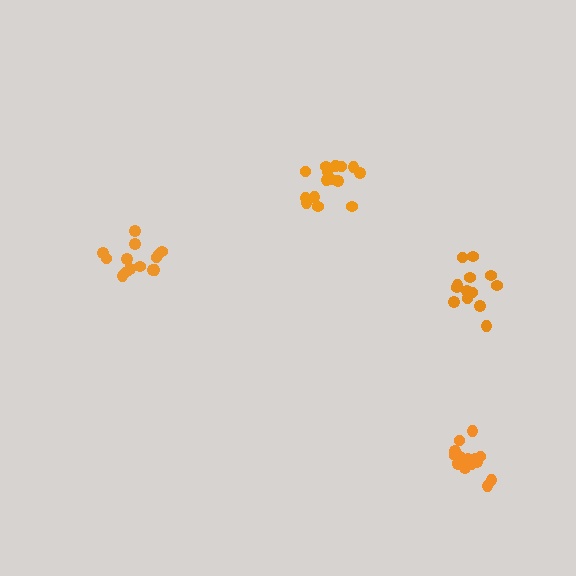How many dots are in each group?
Group 1: 14 dots, Group 2: 15 dots, Group 3: 15 dots, Group 4: 13 dots (57 total).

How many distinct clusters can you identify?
There are 4 distinct clusters.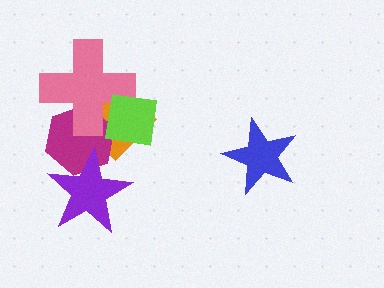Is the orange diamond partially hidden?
Yes, it is partially covered by another shape.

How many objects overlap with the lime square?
3 objects overlap with the lime square.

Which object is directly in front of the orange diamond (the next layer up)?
The magenta hexagon is directly in front of the orange diamond.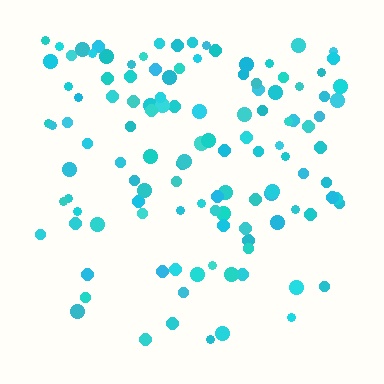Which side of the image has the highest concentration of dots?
The top.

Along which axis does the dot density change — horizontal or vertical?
Vertical.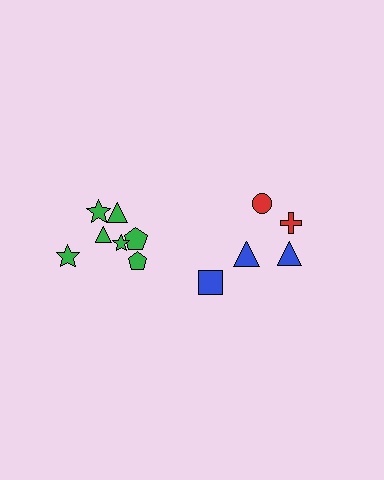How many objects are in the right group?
There are 5 objects.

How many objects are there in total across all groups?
There are 12 objects.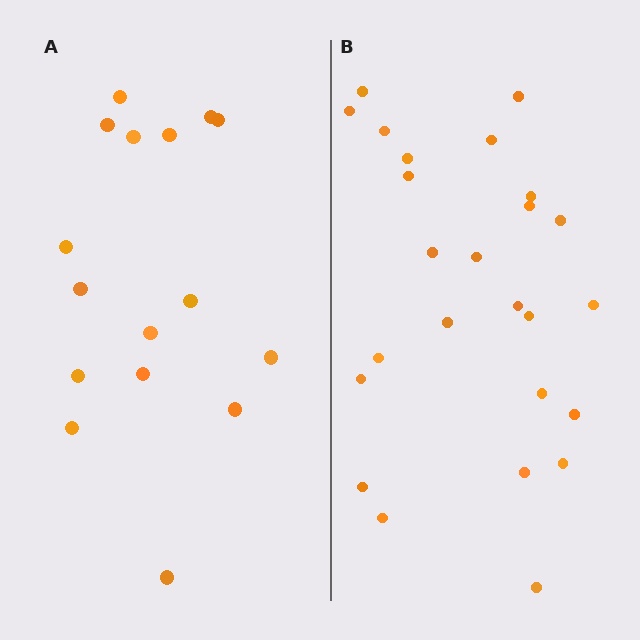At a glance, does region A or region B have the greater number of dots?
Region B (the right region) has more dots.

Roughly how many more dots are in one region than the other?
Region B has roughly 8 or so more dots than region A.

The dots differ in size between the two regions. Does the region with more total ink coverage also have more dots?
No. Region A has more total ink coverage because its dots are larger, but region B actually contains more individual dots. Total area can be misleading — the number of items is what matters here.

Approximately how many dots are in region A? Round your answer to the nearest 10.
About 20 dots. (The exact count is 16, which rounds to 20.)